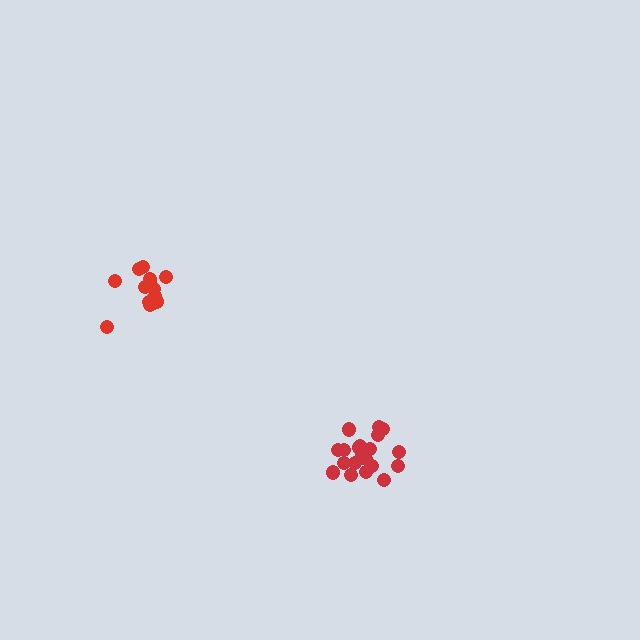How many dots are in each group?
Group 1: 20 dots, Group 2: 14 dots (34 total).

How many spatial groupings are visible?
There are 2 spatial groupings.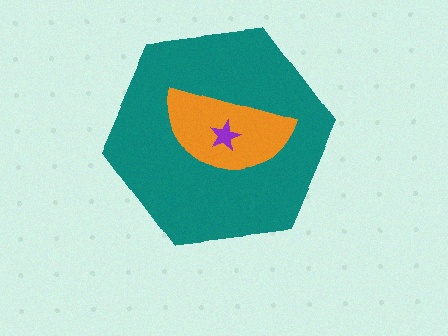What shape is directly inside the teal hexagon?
The orange semicircle.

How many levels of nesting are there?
3.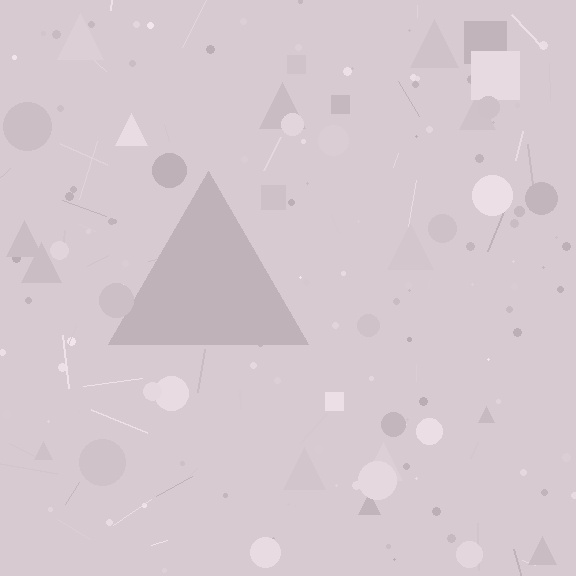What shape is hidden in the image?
A triangle is hidden in the image.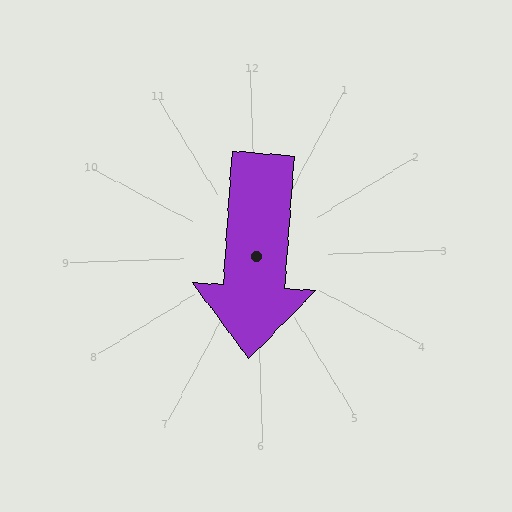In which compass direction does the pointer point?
South.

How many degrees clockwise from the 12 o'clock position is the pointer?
Approximately 186 degrees.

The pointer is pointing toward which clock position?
Roughly 6 o'clock.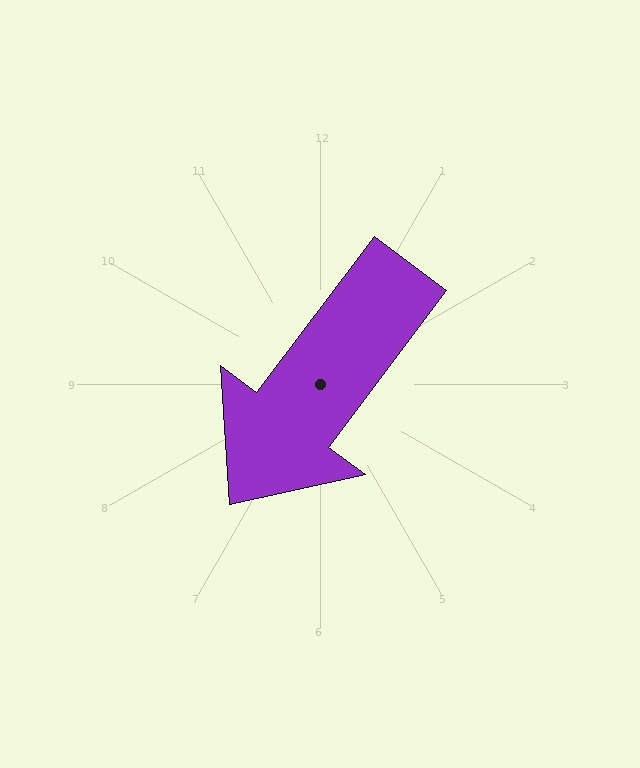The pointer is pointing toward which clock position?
Roughly 7 o'clock.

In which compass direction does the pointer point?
Southwest.